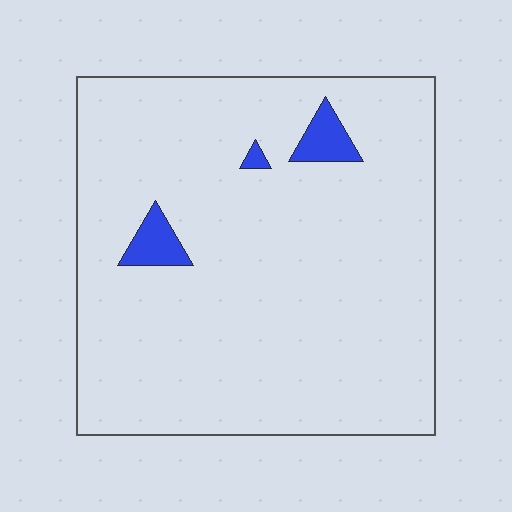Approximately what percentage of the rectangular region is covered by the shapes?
Approximately 5%.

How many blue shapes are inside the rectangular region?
3.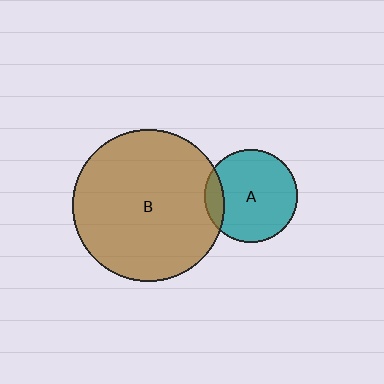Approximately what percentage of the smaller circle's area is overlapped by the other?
Approximately 10%.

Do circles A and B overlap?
Yes.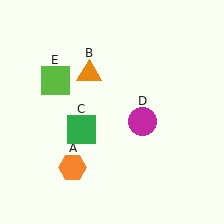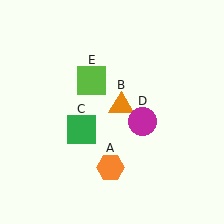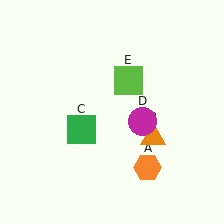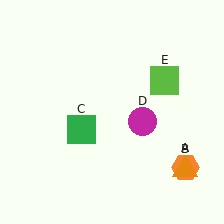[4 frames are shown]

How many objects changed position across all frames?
3 objects changed position: orange hexagon (object A), orange triangle (object B), lime square (object E).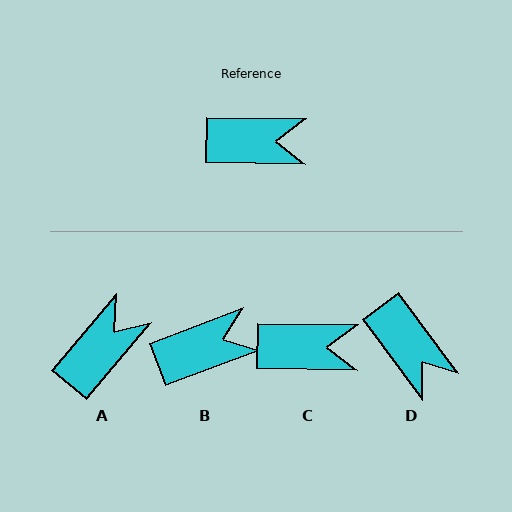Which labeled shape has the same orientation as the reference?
C.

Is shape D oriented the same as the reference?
No, it is off by about 53 degrees.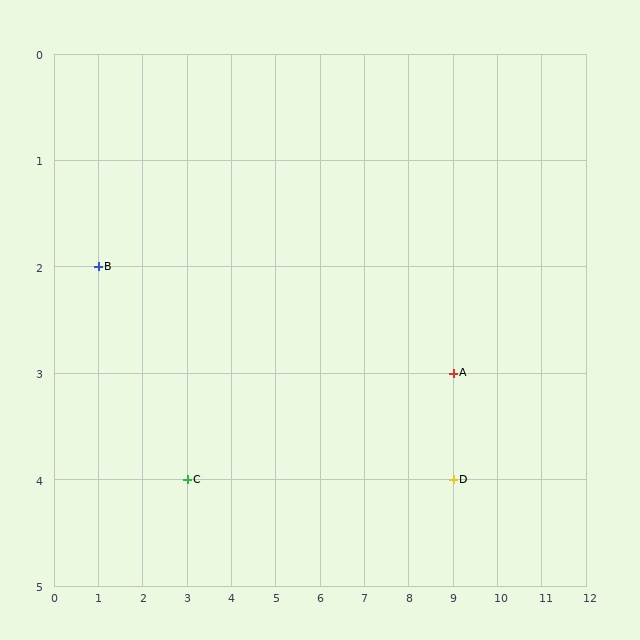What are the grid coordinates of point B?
Point B is at grid coordinates (1, 2).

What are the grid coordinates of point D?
Point D is at grid coordinates (9, 4).